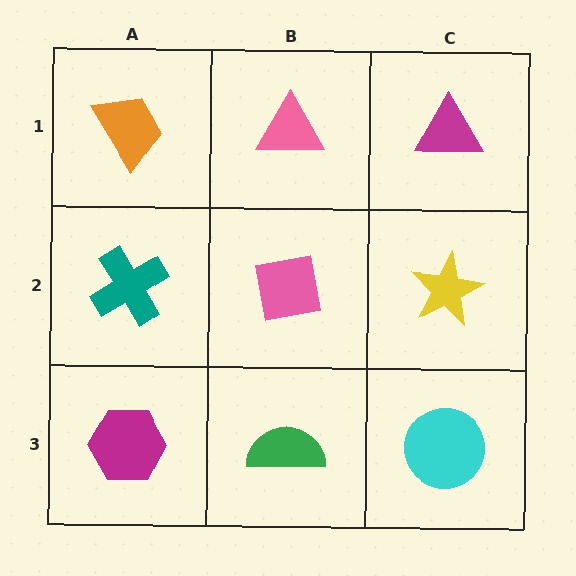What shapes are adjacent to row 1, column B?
A pink square (row 2, column B), an orange trapezoid (row 1, column A), a magenta triangle (row 1, column C).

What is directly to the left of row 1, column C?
A pink triangle.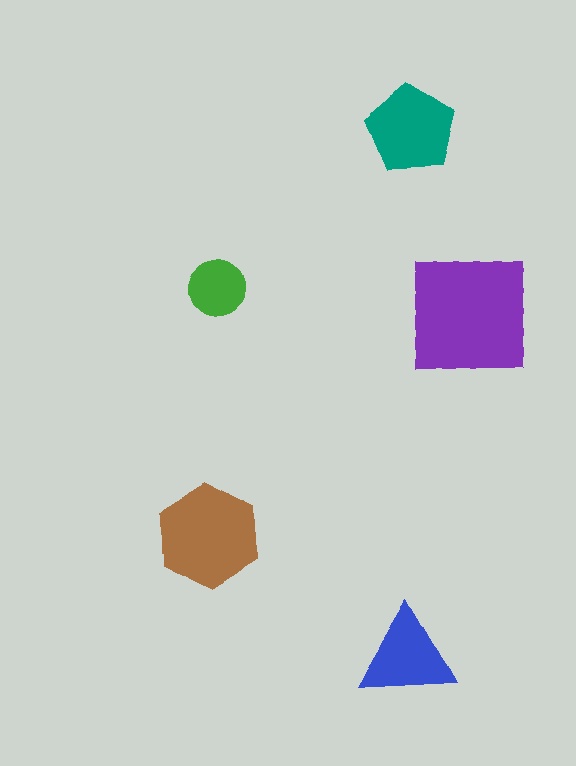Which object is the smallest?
The green circle.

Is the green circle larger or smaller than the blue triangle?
Smaller.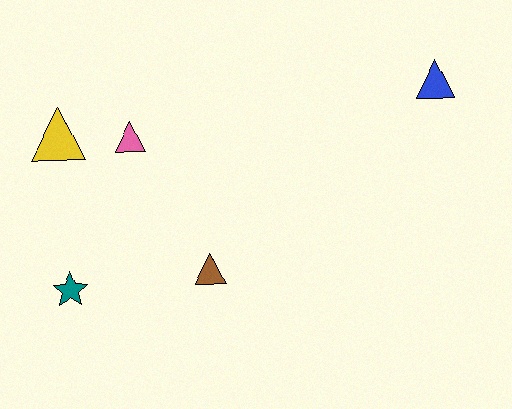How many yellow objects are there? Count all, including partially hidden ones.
There is 1 yellow object.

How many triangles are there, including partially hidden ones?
There are 4 triangles.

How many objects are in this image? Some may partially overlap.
There are 5 objects.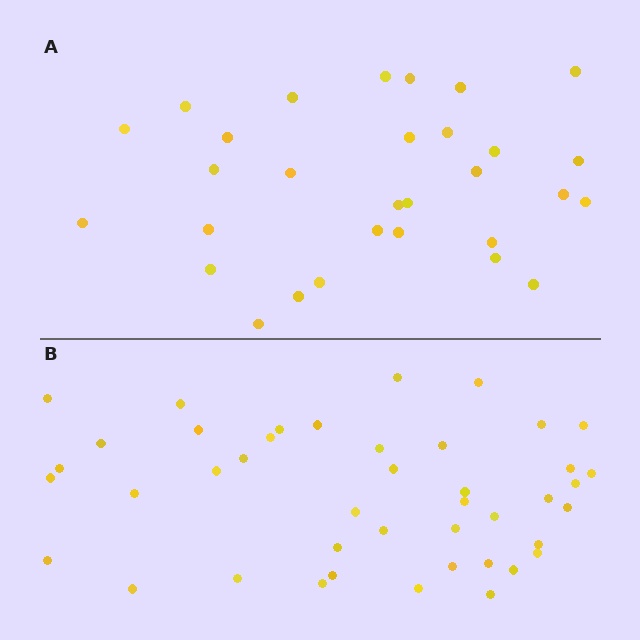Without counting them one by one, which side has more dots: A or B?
Region B (the bottom region) has more dots.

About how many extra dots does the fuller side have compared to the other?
Region B has approximately 15 more dots than region A.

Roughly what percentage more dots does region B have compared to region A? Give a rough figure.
About 45% more.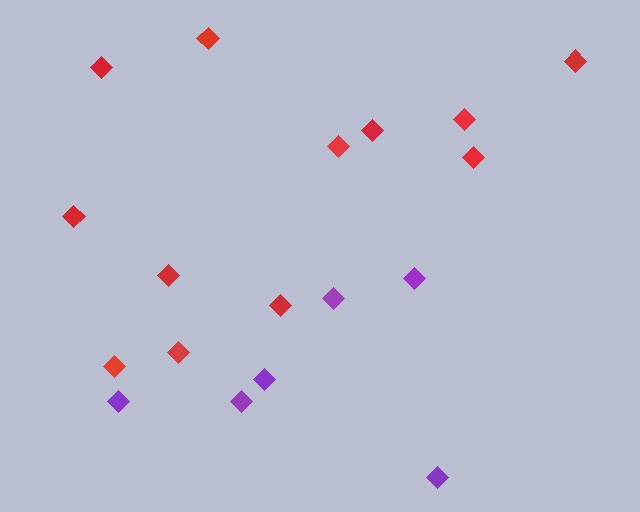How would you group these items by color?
There are 2 groups: one group of red diamonds (12) and one group of purple diamonds (6).